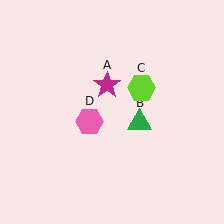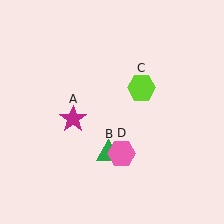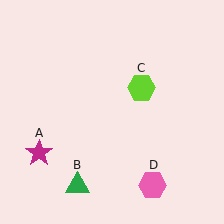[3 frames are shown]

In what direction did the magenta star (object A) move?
The magenta star (object A) moved down and to the left.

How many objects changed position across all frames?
3 objects changed position: magenta star (object A), green triangle (object B), pink hexagon (object D).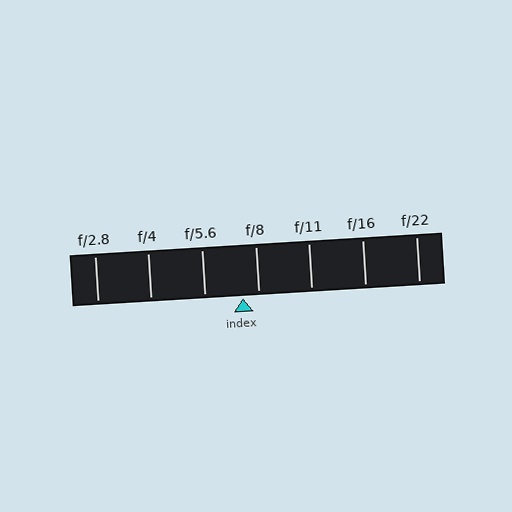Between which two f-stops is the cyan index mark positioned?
The index mark is between f/5.6 and f/8.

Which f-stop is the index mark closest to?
The index mark is closest to f/8.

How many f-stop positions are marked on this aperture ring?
There are 7 f-stop positions marked.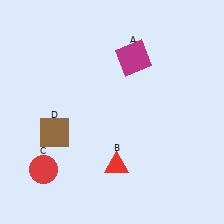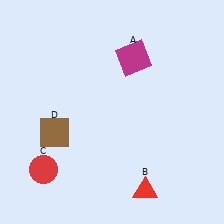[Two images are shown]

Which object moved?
The red triangle (B) moved right.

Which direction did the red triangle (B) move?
The red triangle (B) moved right.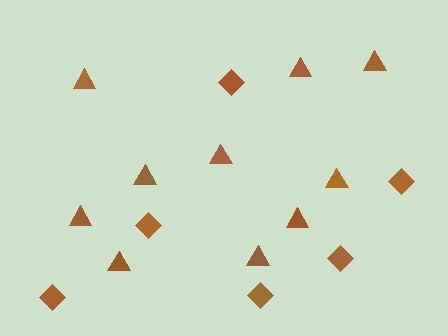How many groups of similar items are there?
There are 2 groups: one group of triangles (10) and one group of diamonds (6).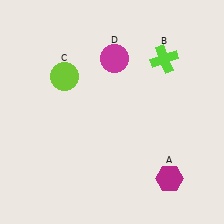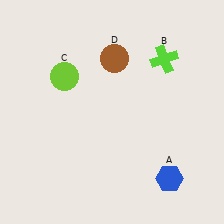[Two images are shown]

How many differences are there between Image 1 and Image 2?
There are 2 differences between the two images.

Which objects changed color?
A changed from magenta to blue. D changed from magenta to brown.